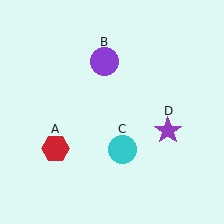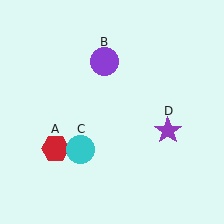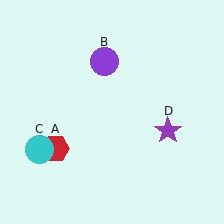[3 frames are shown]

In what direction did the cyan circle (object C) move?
The cyan circle (object C) moved left.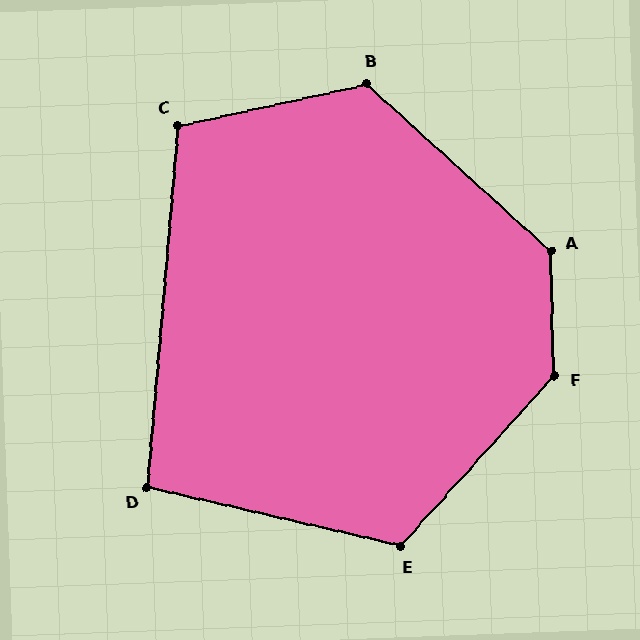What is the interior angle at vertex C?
Approximately 107 degrees (obtuse).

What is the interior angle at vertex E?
Approximately 119 degrees (obtuse).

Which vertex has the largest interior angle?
F, at approximately 136 degrees.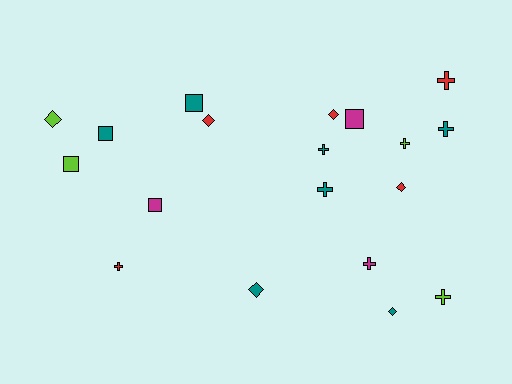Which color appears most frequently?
Teal, with 7 objects.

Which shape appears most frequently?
Cross, with 8 objects.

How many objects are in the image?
There are 19 objects.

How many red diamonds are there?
There are 3 red diamonds.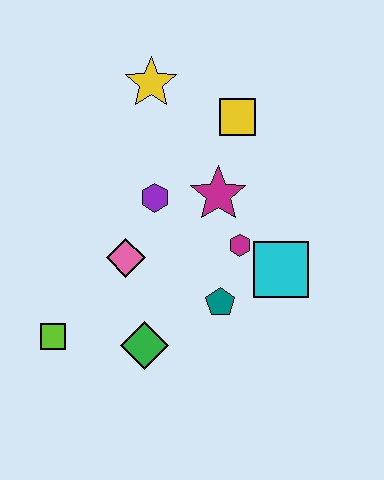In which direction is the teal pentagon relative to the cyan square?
The teal pentagon is to the left of the cyan square.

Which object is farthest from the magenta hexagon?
The lime square is farthest from the magenta hexagon.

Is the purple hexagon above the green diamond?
Yes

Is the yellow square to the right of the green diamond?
Yes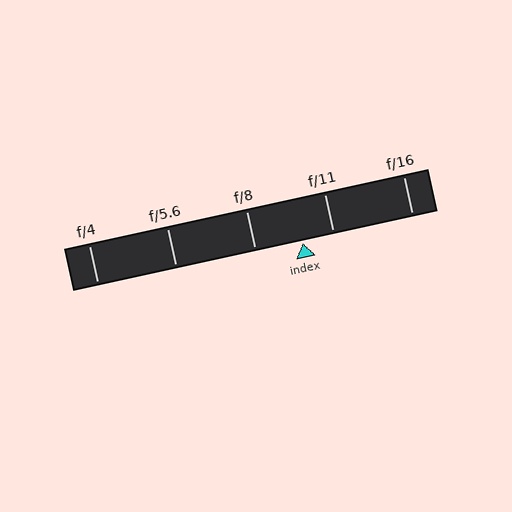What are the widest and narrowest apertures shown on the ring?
The widest aperture shown is f/4 and the narrowest is f/16.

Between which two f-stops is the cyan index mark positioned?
The index mark is between f/8 and f/11.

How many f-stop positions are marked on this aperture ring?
There are 5 f-stop positions marked.